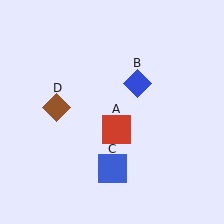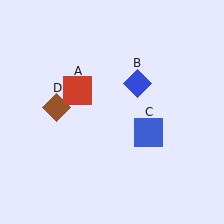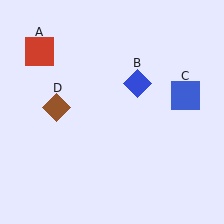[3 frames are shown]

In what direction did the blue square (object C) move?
The blue square (object C) moved up and to the right.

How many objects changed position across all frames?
2 objects changed position: red square (object A), blue square (object C).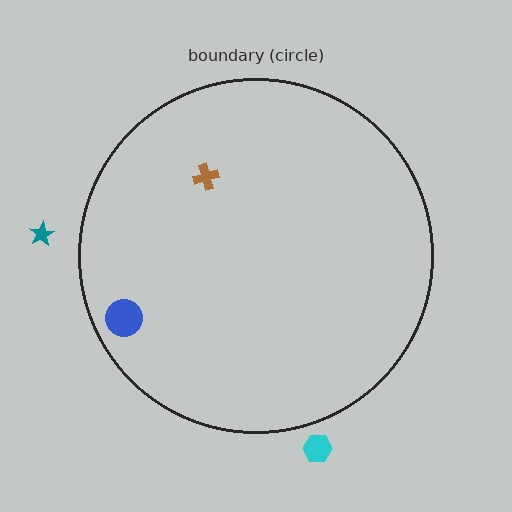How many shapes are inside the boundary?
2 inside, 2 outside.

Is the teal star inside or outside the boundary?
Outside.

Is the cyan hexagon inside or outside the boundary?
Outside.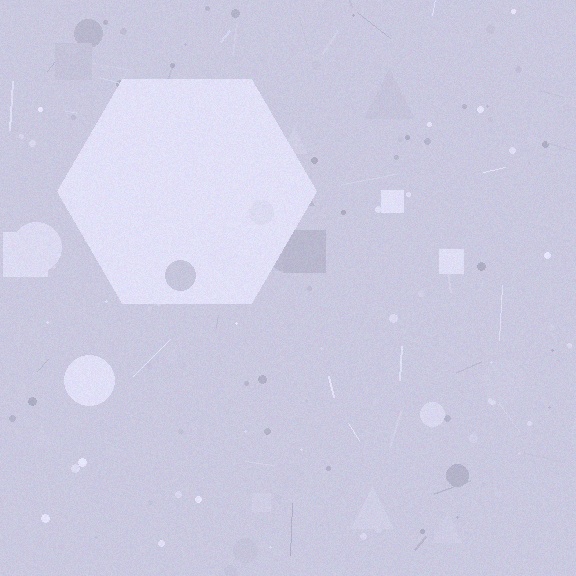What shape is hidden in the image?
A hexagon is hidden in the image.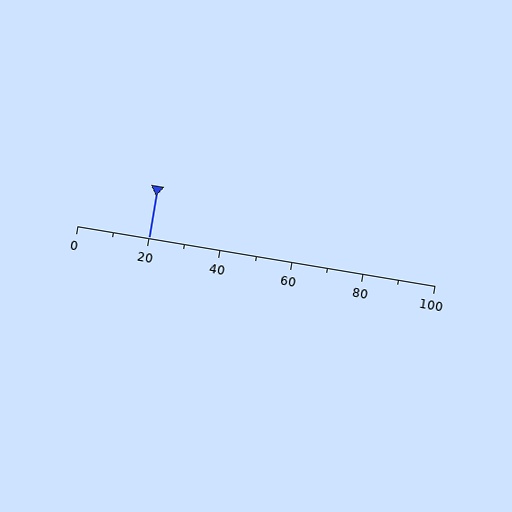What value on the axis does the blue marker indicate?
The marker indicates approximately 20.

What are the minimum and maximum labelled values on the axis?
The axis runs from 0 to 100.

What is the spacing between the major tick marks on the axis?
The major ticks are spaced 20 apart.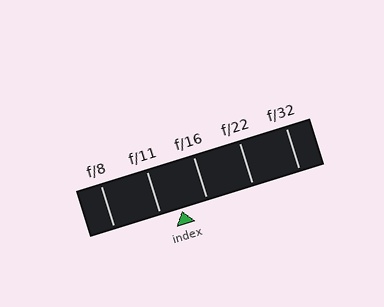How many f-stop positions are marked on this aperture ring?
There are 5 f-stop positions marked.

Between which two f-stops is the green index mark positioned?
The index mark is between f/11 and f/16.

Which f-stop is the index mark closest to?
The index mark is closest to f/11.